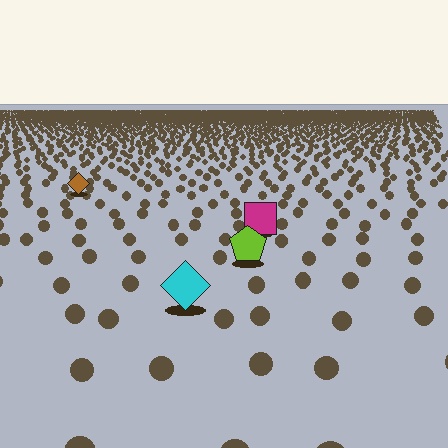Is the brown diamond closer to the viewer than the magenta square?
No. The magenta square is closer — you can tell from the texture gradient: the ground texture is coarser near it.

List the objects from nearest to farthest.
From nearest to farthest: the cyan diamond, the lime pentagon, the magenta square, the brown diamond.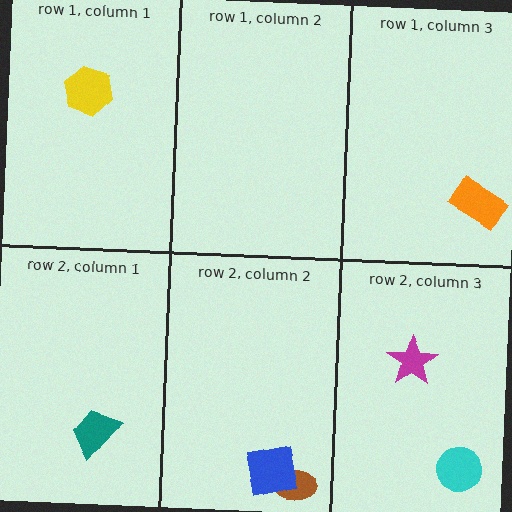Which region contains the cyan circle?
The row 2, column 3 region.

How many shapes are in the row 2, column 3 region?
2.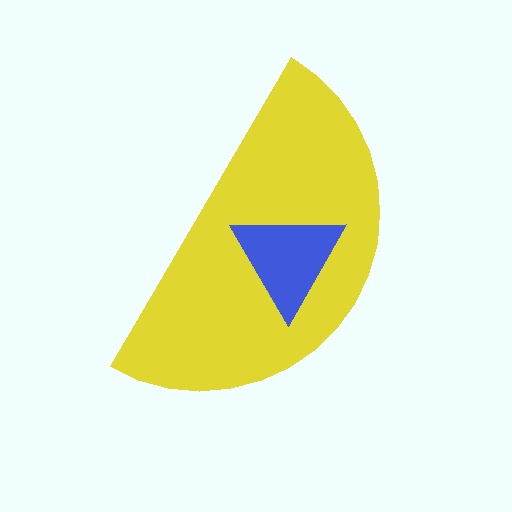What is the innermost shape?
The blue triangle.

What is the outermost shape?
The yellow semicircle.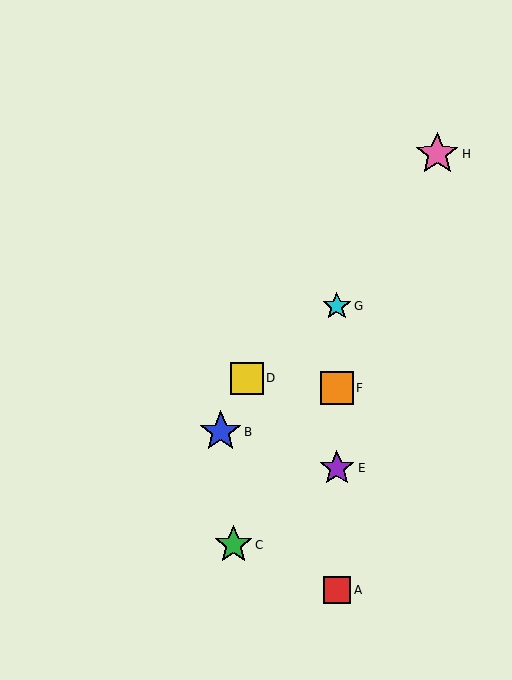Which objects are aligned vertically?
Objects A, E, F, G are aligned vertically.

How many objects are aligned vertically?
4 objects (A, E, F, G) are aligned vertically.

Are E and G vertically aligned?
Yes, both are at x≈337.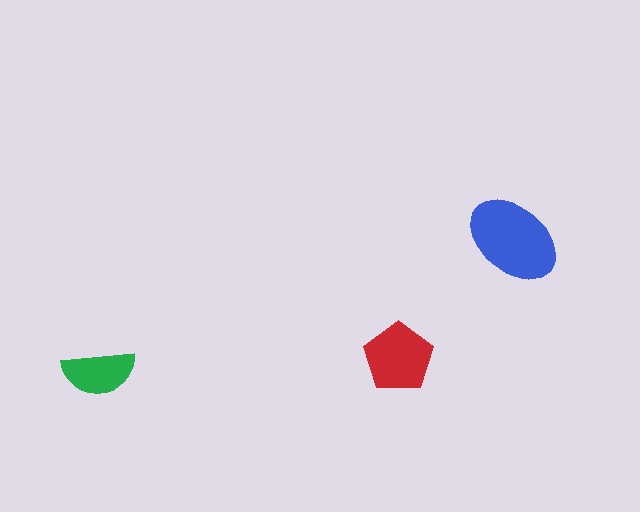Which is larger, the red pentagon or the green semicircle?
The red pentagon.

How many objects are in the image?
There are 3 objects in the image.